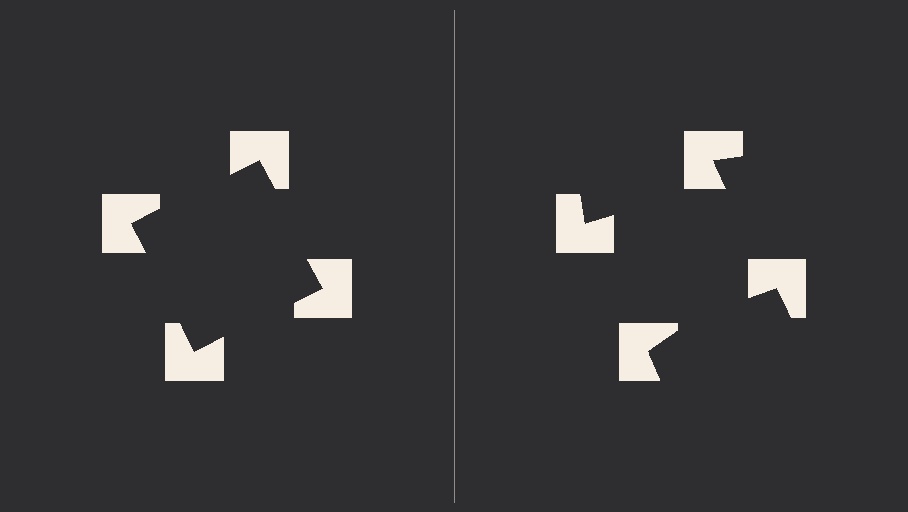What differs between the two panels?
The notched squares are positioned identically on both sides; only the wedge orientations differ. On the left they align to a square; on the right they are misaligned.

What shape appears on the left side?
An illusory square.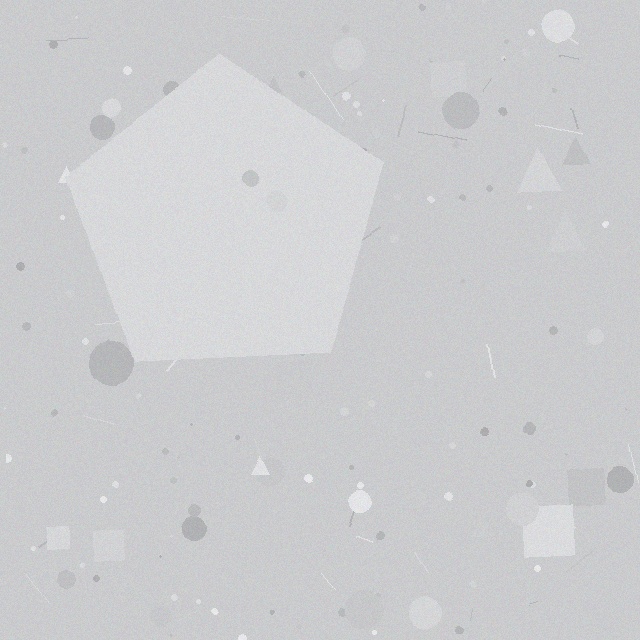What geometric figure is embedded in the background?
A pentagon is embedded in the background.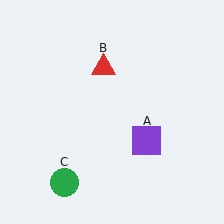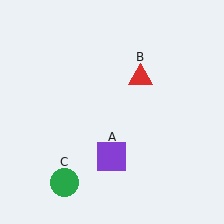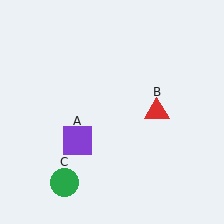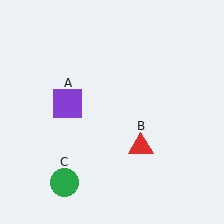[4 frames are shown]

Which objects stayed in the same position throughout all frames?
Green circle (object C) remained stationary.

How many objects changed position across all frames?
2 objects changed position: purple square (object A), red triangle (object B).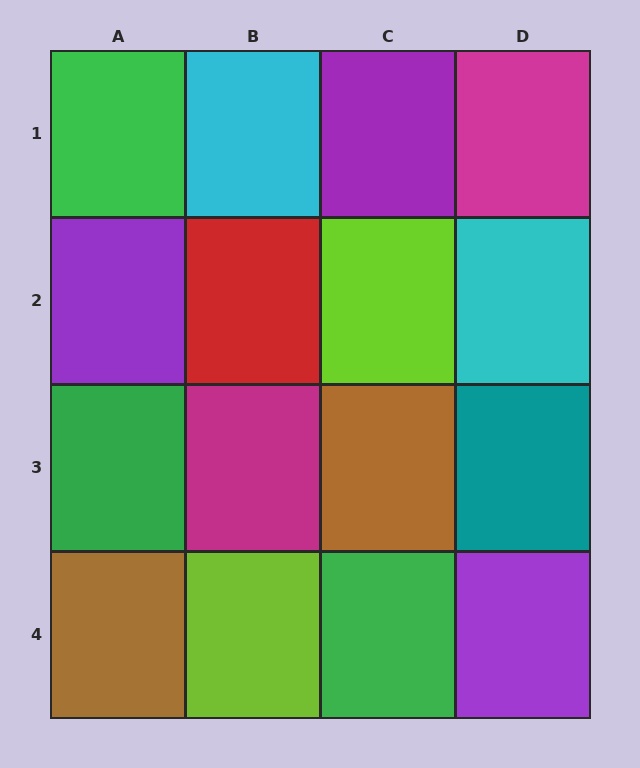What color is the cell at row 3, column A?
Green.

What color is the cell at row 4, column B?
Lime.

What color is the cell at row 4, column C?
Green.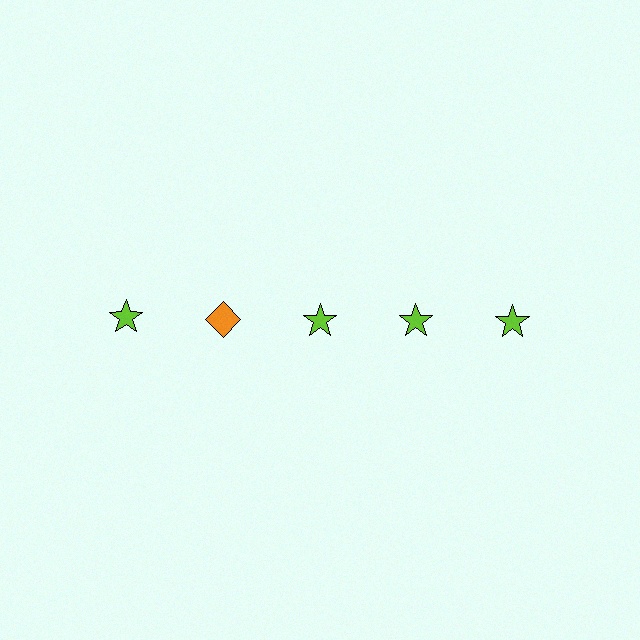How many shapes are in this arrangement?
There are 5 shapes arranged in a grid pattern.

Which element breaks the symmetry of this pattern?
The orange diamond in the top row, second from left column breaks the symmetry. All other shapes are lime stars.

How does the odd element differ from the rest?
It differs in both color (orange instead of lime) and shape (diamond instead of star).